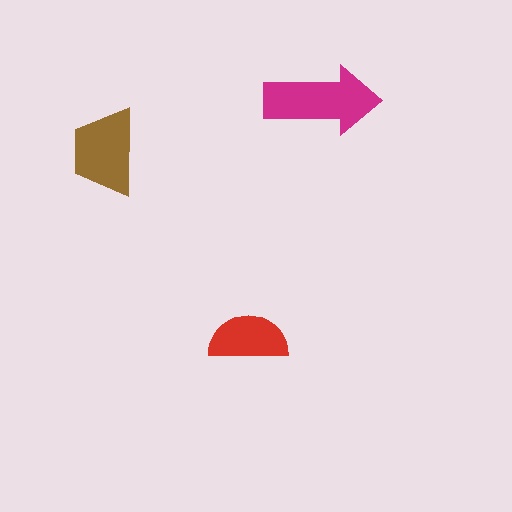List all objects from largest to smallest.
The magenta arrow, the brown trapezoid, the red semicircle.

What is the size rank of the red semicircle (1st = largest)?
3rd.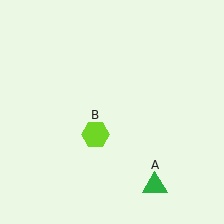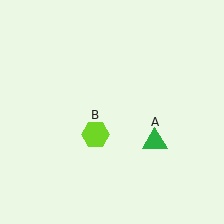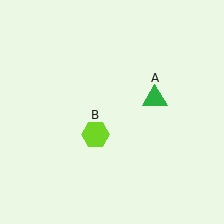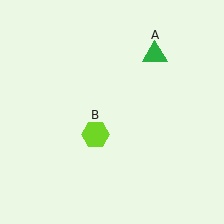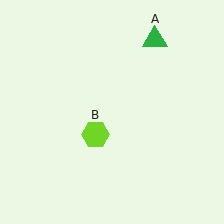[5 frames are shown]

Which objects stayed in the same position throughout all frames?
Lime hexagon (object B) remained stationary.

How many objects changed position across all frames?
1 object changed position: green triangle (object A).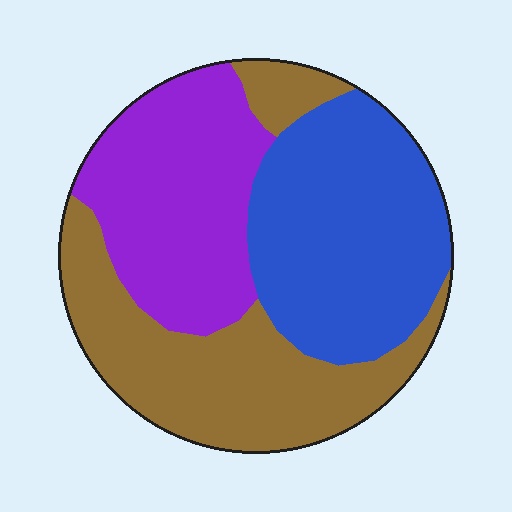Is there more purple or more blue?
Blue.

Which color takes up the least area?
Purple, at roughly 30%.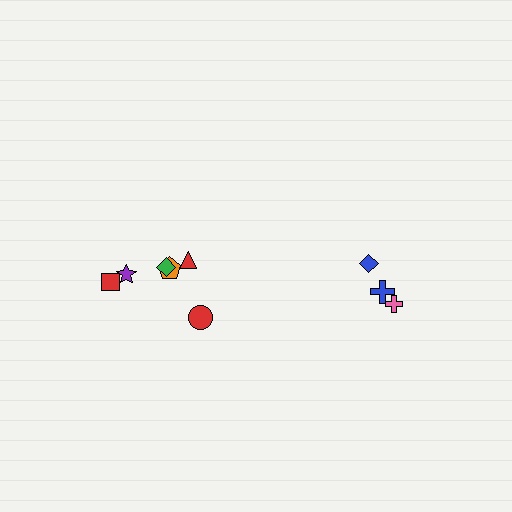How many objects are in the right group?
There are 3 objects.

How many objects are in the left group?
There are 6 objects.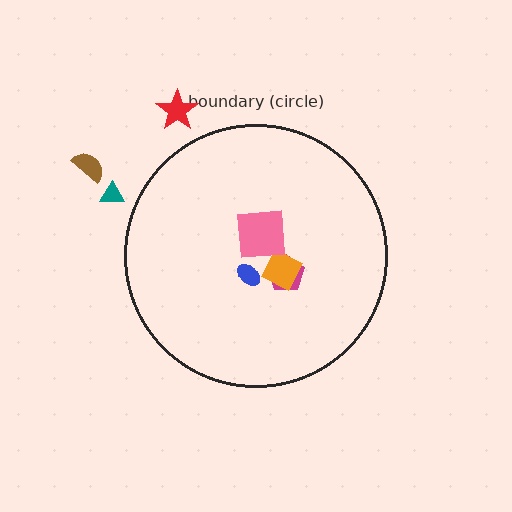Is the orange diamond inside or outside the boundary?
Inside.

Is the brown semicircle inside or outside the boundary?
Outside.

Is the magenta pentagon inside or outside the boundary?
Inside.